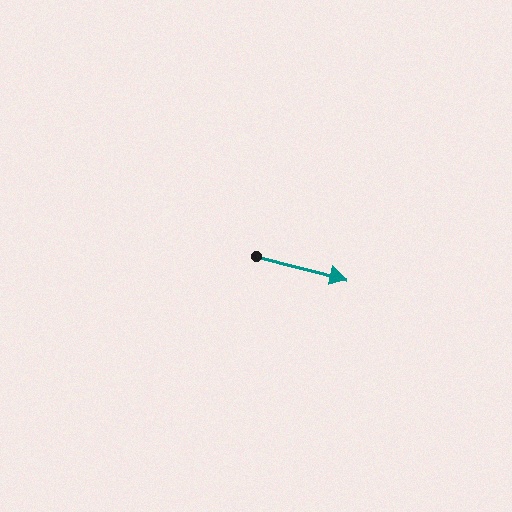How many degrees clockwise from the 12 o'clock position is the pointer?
Approximately 104 degrees.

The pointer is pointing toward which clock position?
Roughly 3 o'clock.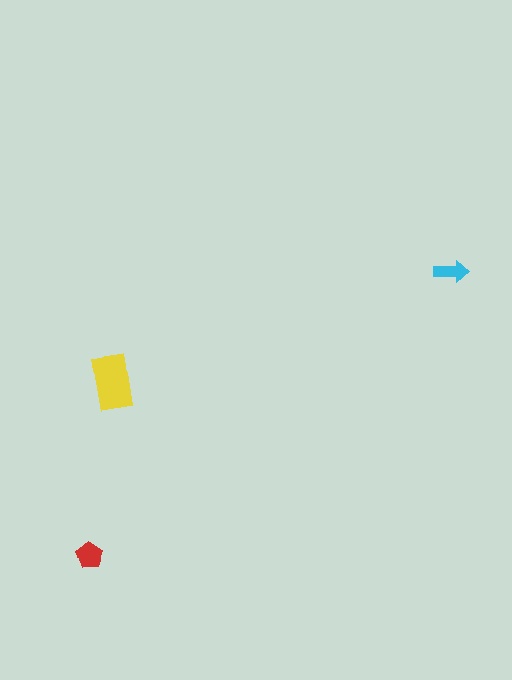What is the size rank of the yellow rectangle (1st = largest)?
1st.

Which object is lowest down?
The red pentagon is bottommost.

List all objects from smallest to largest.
The cyan arrow, the red pentagon, the yellow rectangle.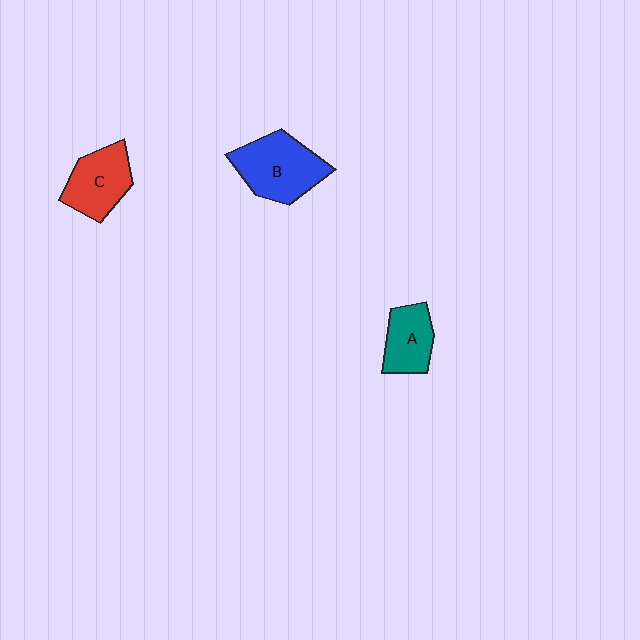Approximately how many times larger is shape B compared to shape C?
Approximately 1.3 times.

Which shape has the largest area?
Shape B (blue).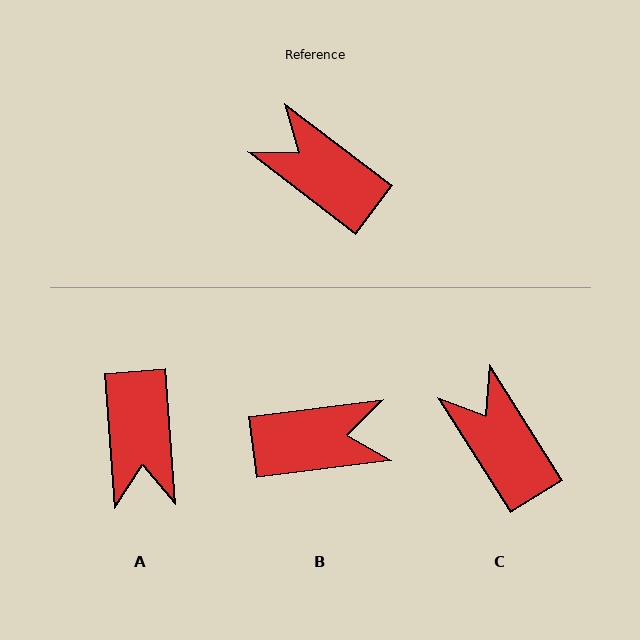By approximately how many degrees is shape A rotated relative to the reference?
Approximately 132 degrees counter-clockwise.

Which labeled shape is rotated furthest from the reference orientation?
B, about 135 degrees away.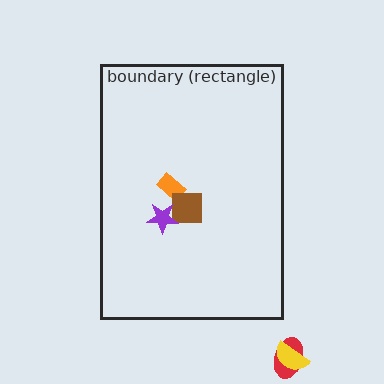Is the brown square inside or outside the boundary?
Inside.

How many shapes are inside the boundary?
3 inside, 2 outside.